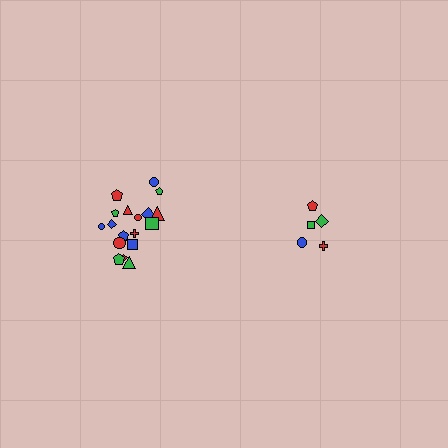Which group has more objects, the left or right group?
The left group.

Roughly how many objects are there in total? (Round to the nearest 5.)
Roughly 25 objects in total.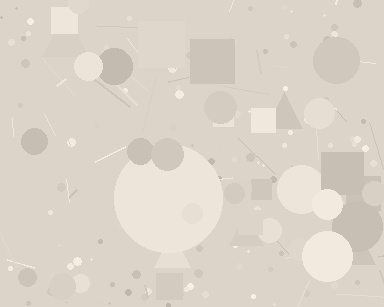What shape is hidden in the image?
A circle is hidden in the image.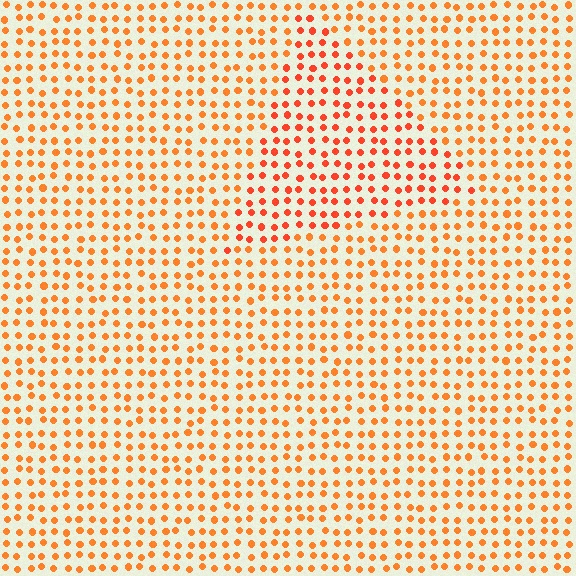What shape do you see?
I see a triangle.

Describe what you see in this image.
The image is filled with small orange elements in a uniform arrangement. A triangle-shaped region is visible where the elements are tinted to a slightly different hue, forming a subtle color boundary.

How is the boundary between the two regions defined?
The boundary is defined purely by a slight shift in hue (about 18 degrees). Spacing, size, and orientation are identical on both sides.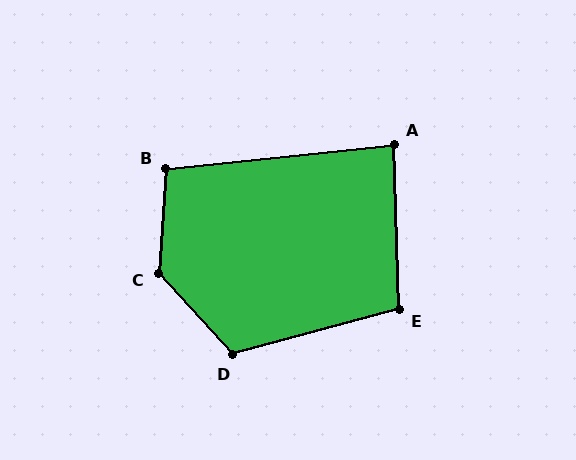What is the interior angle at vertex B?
Approximately 100 degrees (obtuse).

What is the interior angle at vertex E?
Approximately 104 degrees (obtuse).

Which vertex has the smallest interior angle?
A, at approximately 86 degrees.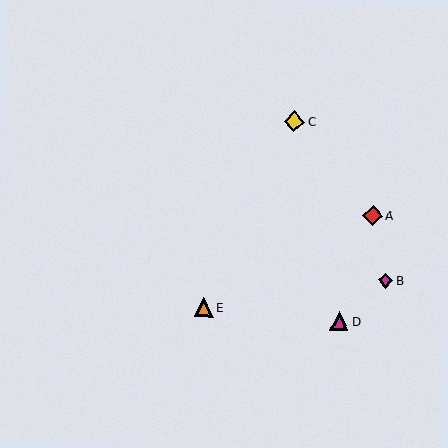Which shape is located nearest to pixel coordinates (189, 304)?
The orange triangle (labeled E) at (204, 307) is nearest to that location.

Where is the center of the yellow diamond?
The center of the yellow diamond is at (294, 122).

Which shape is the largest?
The yellow diamond (labeled C) is the largest.